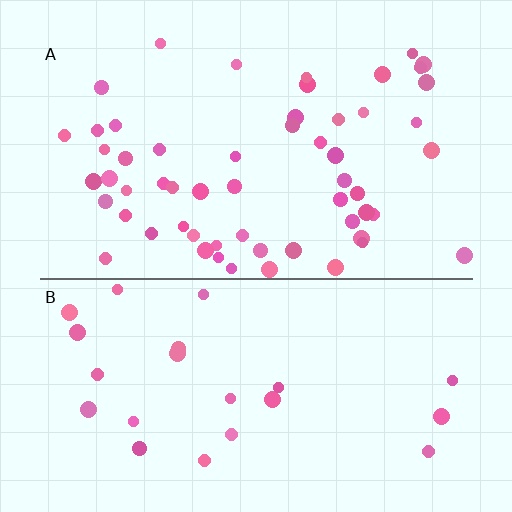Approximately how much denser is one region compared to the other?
Approximately 2.5× — region A over region B.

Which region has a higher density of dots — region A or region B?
A (the top).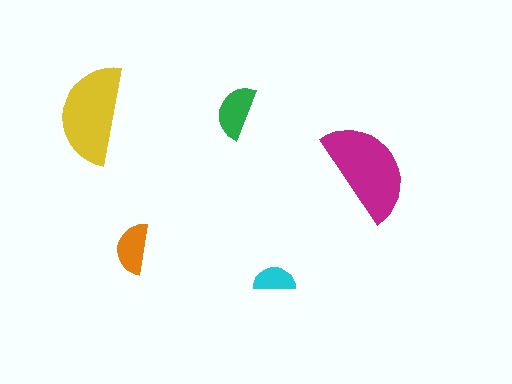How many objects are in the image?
There are 5 objects in the image.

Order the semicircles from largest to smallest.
the magenta one, the yellow one, the green one, the orange one, the cyan one.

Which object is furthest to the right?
The magenta semicircle is rightmost.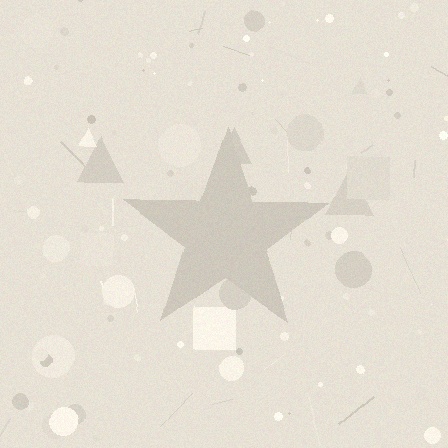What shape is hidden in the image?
A star is hidden in the image.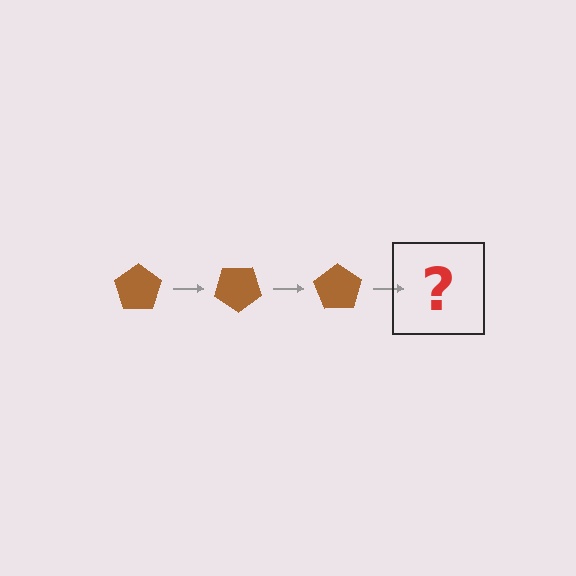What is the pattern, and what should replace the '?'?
The pattern is that the pentagon rotates 35 degrees each step. The '?' should be a brown pentagon rotated 105 degrees.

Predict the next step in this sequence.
The next step is a brown pentagon rotated 105 degrees.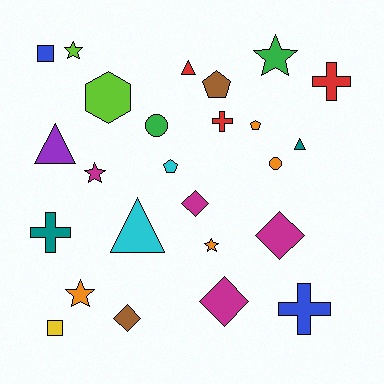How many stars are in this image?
There are 5 stars.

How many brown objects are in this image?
There are 2 brown objects.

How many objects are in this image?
There are 25 objects.